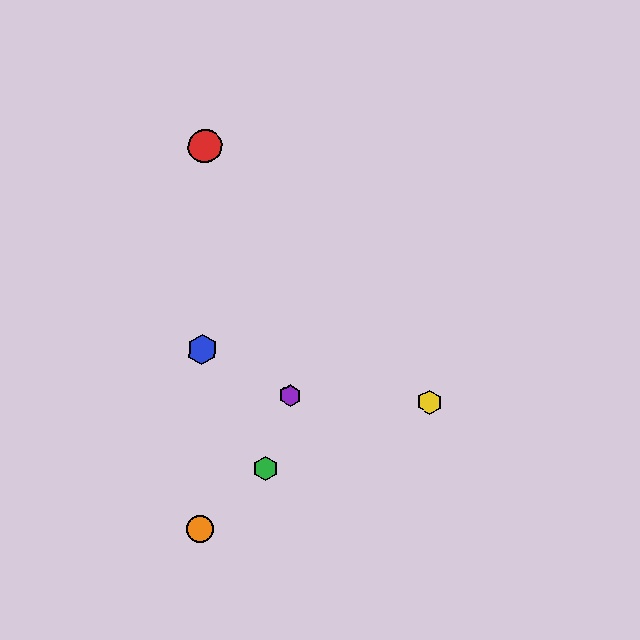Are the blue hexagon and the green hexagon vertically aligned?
No, the blue hexagon is at x≈202 and the green hexagon is at x≈265.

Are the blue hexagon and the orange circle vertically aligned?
Yes, both are at x≈202.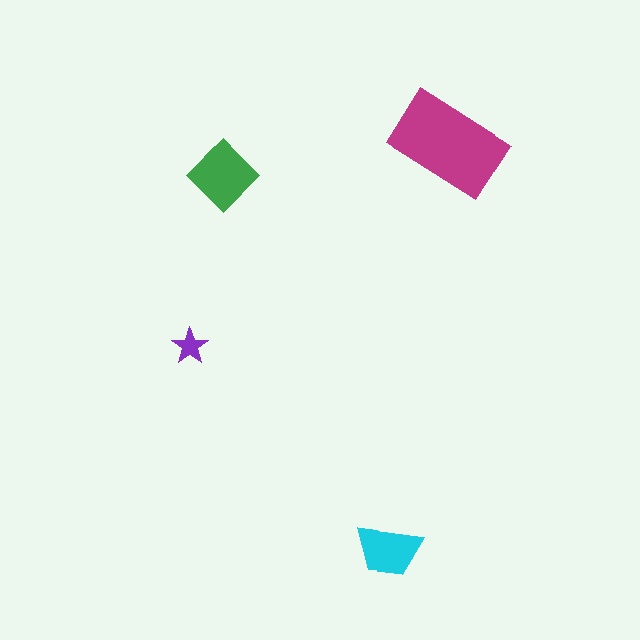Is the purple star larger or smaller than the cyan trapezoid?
Smaller.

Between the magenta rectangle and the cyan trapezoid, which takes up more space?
The magenta rectangle.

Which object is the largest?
The magenta rectangle.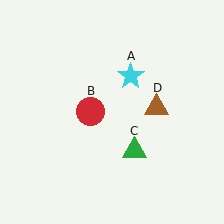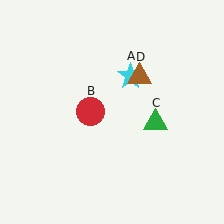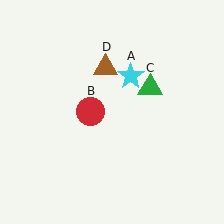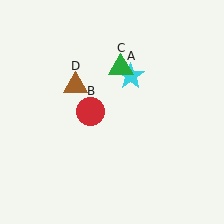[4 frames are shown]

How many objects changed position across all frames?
2 objects changed position: green triangle (object C), brown triangle (object D).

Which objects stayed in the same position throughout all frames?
Cyan star (object A) and red circle (object B) remained stationary.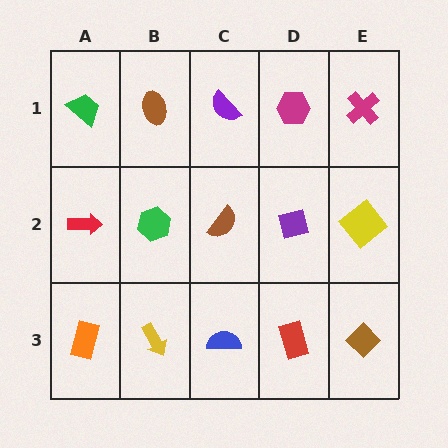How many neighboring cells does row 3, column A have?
2.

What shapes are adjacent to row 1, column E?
A yellow diamond (row 2, column E), a magenta hexagon (row 1, column D).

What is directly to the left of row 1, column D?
A purple semicircle.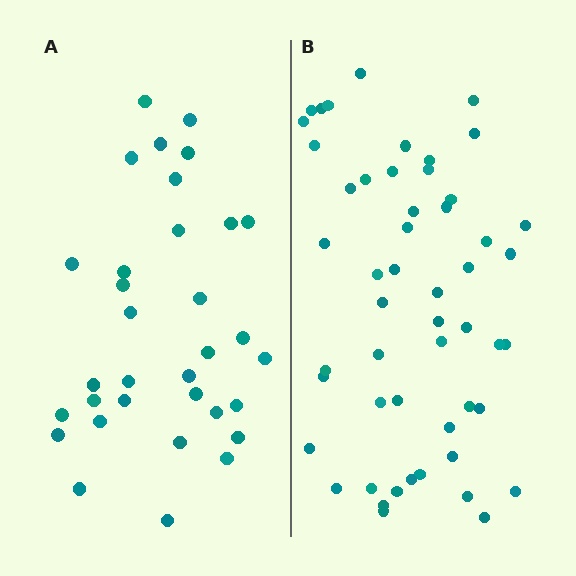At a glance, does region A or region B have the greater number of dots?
Region B (the right region) has more dots.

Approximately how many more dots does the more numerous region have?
Region B has approximately 20 more dots than region A.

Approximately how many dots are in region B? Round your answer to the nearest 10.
About 50 dots. (The exact count is 52, which rounds to 50.)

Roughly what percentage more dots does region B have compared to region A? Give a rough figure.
About 60% more.